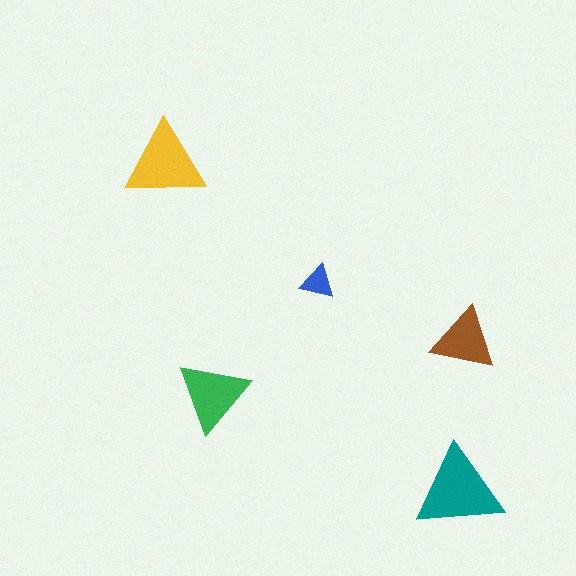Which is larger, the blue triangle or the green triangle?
The green one.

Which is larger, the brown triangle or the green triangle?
The green one.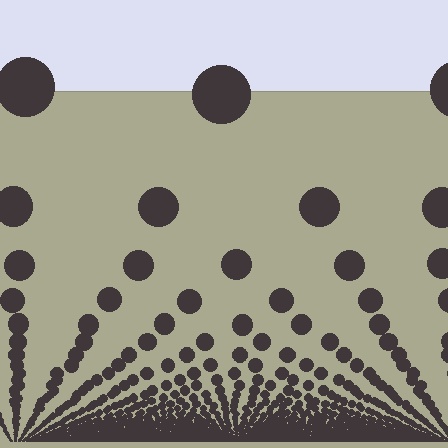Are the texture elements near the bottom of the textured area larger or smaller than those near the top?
Smaller. The gradient is inverted — elements near the bottom are smaller and denser.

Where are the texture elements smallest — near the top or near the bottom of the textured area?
Near the bottom.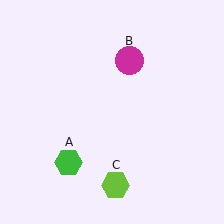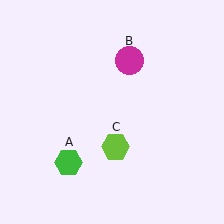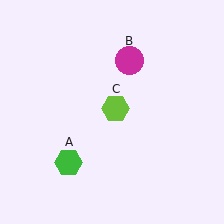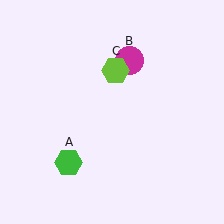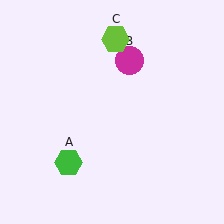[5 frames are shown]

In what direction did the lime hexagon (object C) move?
The lime hexagon (object C) moved up.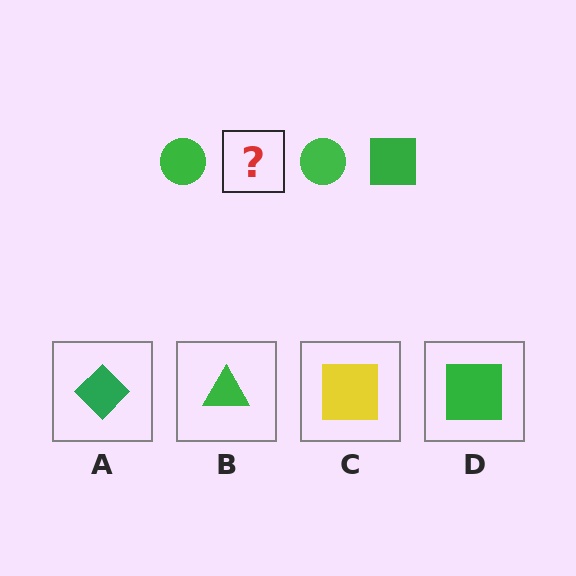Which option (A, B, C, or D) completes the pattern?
D.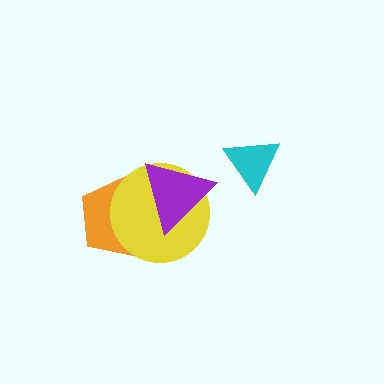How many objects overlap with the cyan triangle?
0 objects overlap with the cyan triangle.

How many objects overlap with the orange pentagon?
2 objects overlap with the orange pentagon.